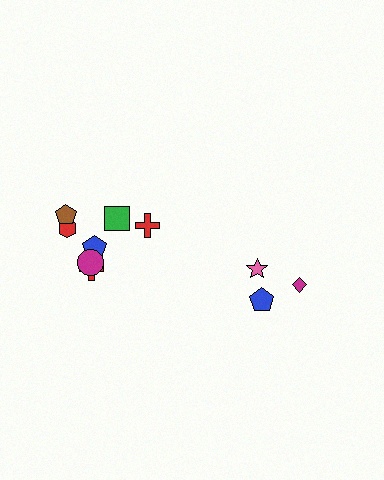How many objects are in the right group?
There are 3 objects.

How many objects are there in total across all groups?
There are 10 objects.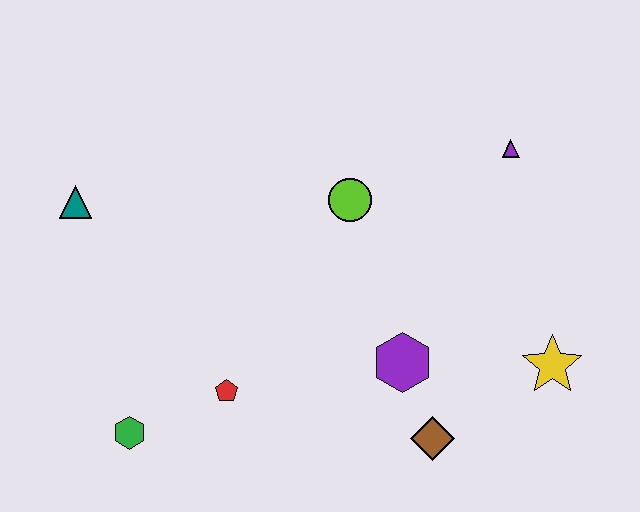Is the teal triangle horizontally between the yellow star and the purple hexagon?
No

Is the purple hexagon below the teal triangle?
Yes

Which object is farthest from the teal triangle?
The yellow star is farthest from the teal triangle.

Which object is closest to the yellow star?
The brown diamond is closest to the yellow star.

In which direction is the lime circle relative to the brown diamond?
The lime circle is above the brown diamond.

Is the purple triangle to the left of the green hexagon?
No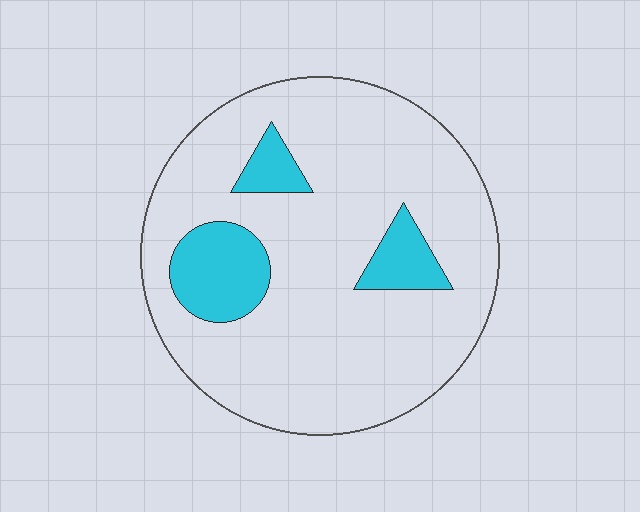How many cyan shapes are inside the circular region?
3.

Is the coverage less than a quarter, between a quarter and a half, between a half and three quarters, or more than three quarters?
Less than a quarter.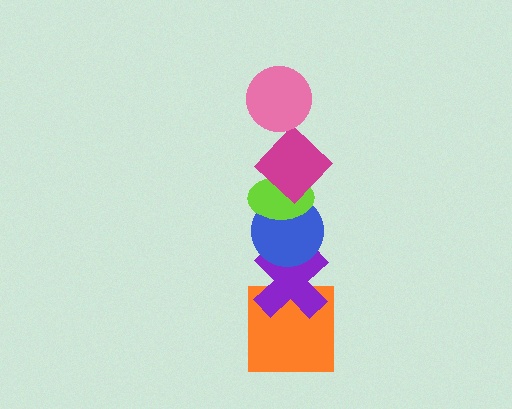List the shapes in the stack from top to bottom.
From top to bottom: the pink circle, the magenta diamond, the lime ellipse, the blue circle, the purple cross, the orange square.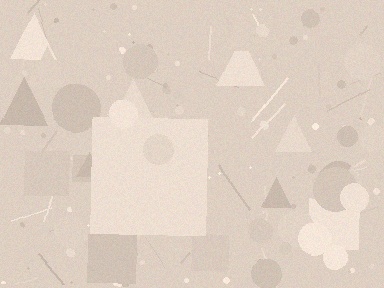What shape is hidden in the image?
A square is hidden in the image.